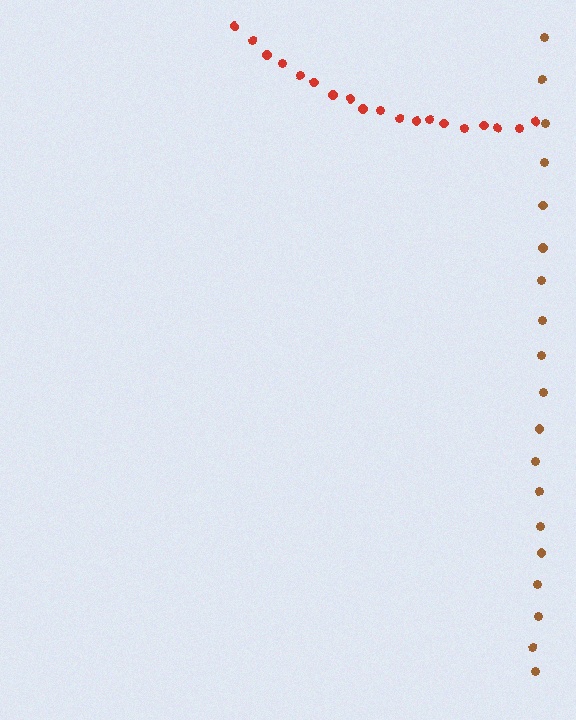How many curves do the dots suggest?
There are 2 distinct paths.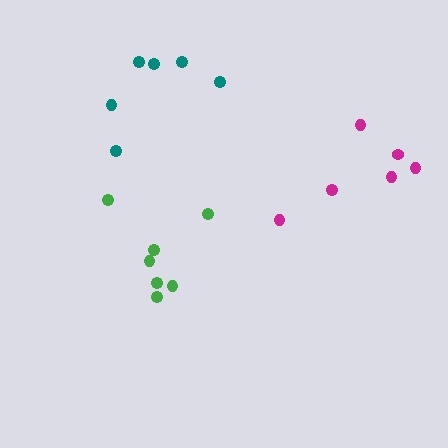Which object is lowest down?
The green cluster is bottommost.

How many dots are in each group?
Group 1: 6 dots, Group 2: 6 dots, Group 3: 7 dots (19 total).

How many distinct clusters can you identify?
There are 3 distinct clusters.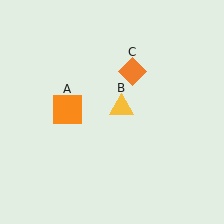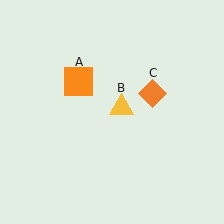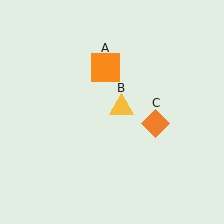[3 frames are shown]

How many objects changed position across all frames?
2 objects changed position: orange square (object A), orange diamond (object C).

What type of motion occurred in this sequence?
The orange square (object A), orange diamond (object C) rotated clockwise around the center of the scene.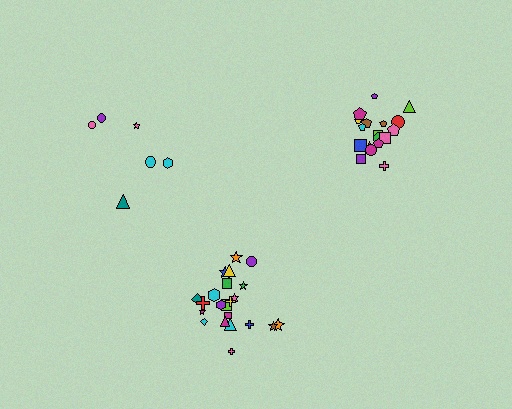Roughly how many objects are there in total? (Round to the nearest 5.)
Roughly 45 objects in total.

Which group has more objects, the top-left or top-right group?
The top-right group.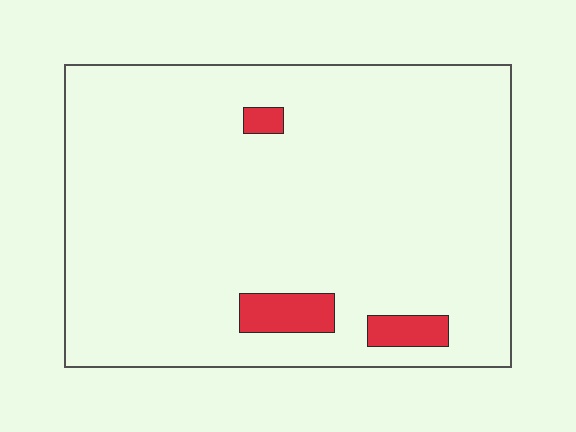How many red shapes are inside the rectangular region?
3.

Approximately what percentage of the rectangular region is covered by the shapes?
Approximately 5%.